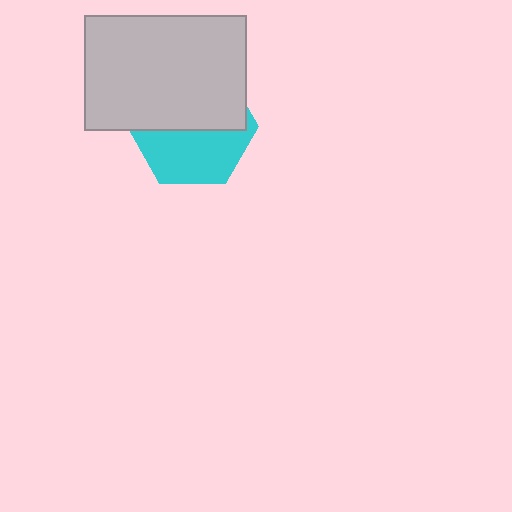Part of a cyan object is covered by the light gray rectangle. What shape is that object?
It is a hexagon.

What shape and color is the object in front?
The object in front is a light gray rectangle.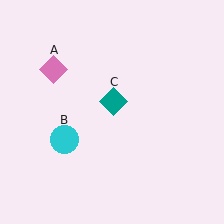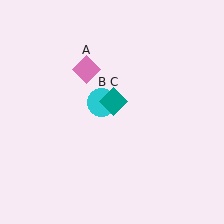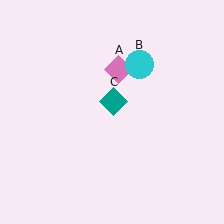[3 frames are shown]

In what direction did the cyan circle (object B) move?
The cyan circle (object B) moved up and to the right.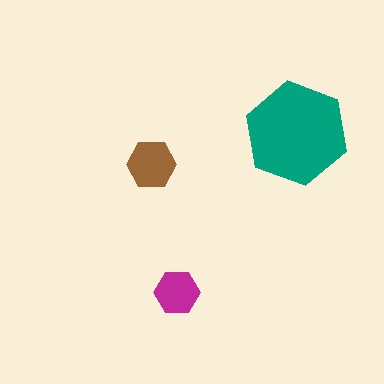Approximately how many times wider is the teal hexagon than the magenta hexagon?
About 2.5 times wider.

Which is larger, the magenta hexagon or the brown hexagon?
The brown one.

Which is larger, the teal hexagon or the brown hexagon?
The teal one.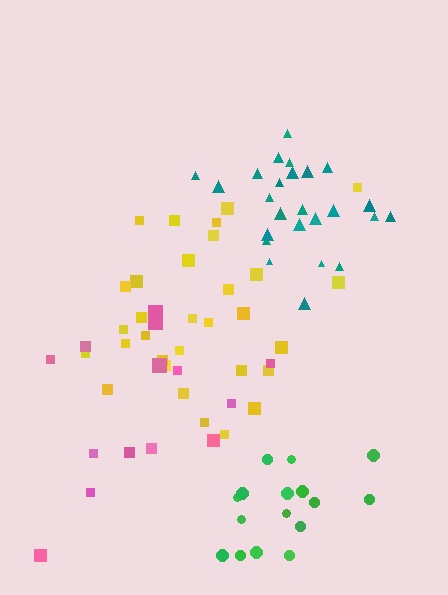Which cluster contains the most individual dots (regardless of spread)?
Yellow (31).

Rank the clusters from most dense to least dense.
teal, yellow, green, pink.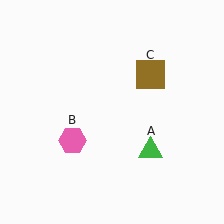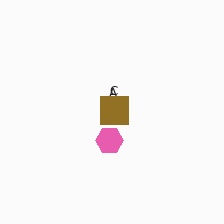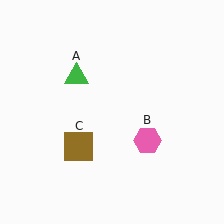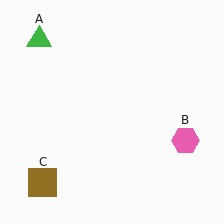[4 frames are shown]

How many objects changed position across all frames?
3 objects changed position: green triangle (object A), pink hexagon (object B), brown square (object C).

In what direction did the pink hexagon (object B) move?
The pink hexagon (object B) moved right.